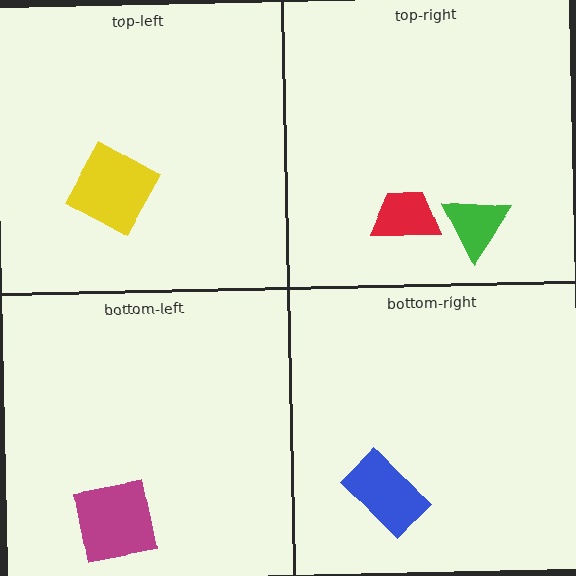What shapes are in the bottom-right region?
The blue rectangle.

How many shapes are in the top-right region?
2.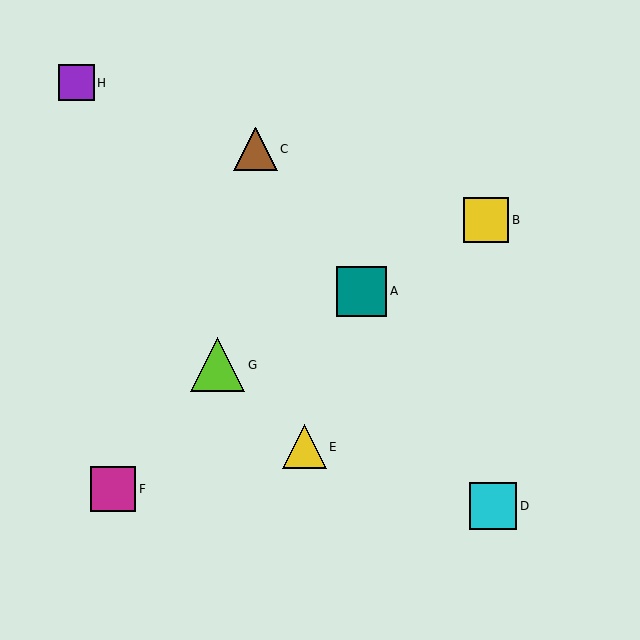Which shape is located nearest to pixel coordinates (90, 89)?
The purple square (labeled H) at (76, 83) is nearest to that location.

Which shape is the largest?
The lime triangle (labeled G) is the largest.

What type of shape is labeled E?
Shape E is a yellow triangle.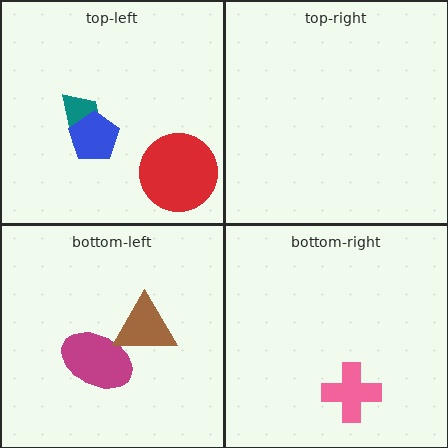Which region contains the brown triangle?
The bottom-left region.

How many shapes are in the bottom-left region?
2.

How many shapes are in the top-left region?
3.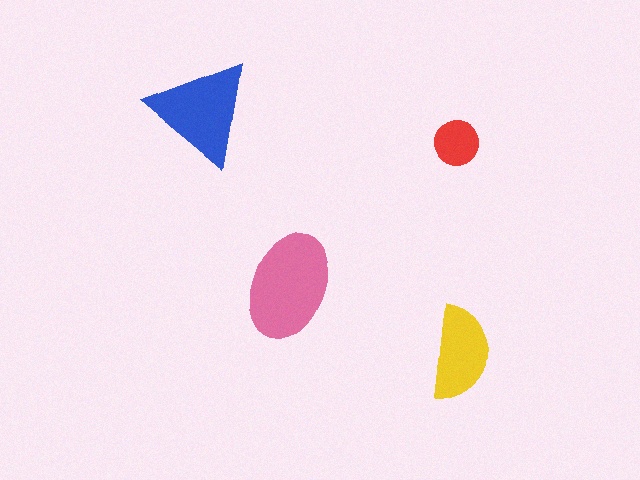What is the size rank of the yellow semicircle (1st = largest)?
3rd.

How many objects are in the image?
There are 4 objects in the image.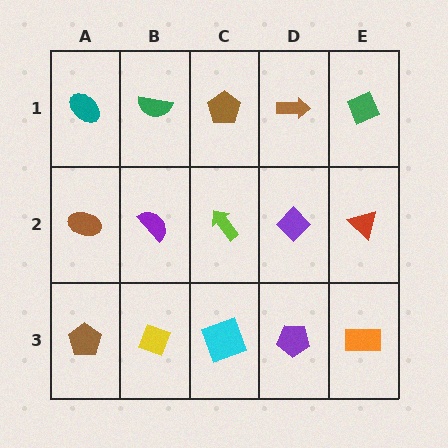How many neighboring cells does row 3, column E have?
2.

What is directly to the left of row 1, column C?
A green semicircle.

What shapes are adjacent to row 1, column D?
A purple diamond (row 2, column D), a brown pentagon (row 1, column C), a green diamond (row 1, column E).